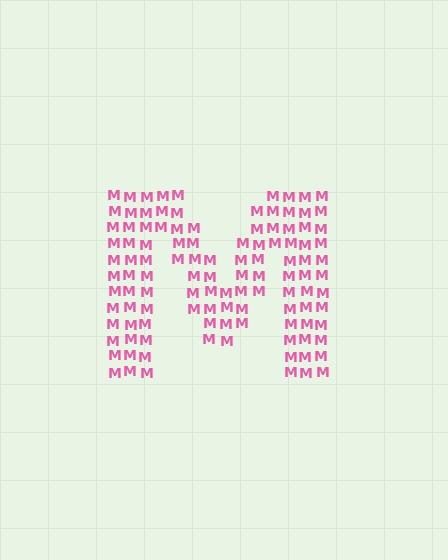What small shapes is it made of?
It is made of small letter M's.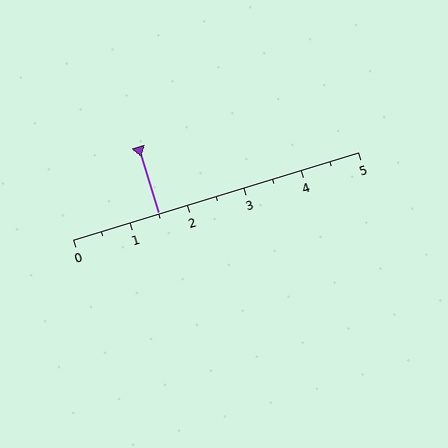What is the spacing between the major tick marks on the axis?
The major ticks are spaced 1 apart.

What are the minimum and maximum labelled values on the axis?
The axis runs from 0 to 5.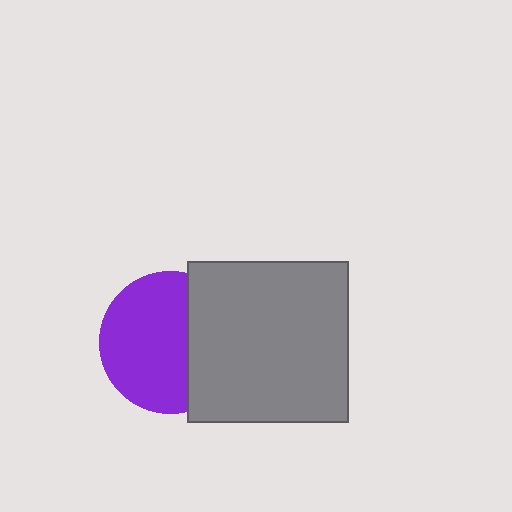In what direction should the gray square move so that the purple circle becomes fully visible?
The gray square should move right. That is the shortest direction to clear the overlap and leave the purple circle fully visible.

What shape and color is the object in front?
The object in front is a gray square.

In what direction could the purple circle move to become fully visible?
The purple circle could move left. That would shift it out from behind the gray square entirely.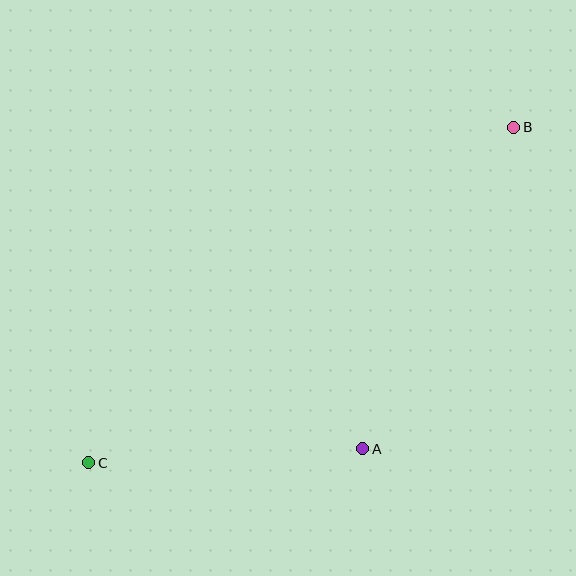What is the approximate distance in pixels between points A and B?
The distance between A and B is approximately 355 pixels.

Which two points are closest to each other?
Points A and C are closest to each other.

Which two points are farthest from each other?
Points B and C are farthest from each other.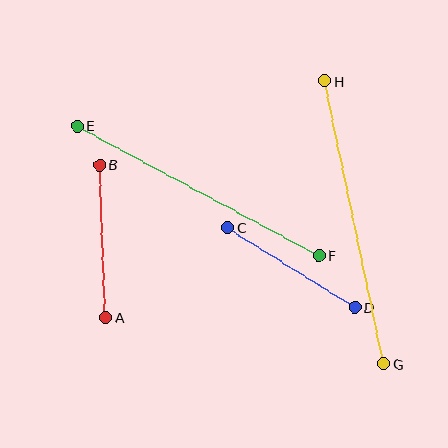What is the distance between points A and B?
The distance is approximately 153 pixels.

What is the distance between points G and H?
The distance is approximately 289 pixels.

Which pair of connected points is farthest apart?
Points G and H are farthest apart.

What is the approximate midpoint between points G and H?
The midpoint is at approximately (354, 222) pixels.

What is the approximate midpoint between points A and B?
The midpoint is at approximately (103, 241) pixels.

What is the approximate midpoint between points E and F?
The midpoint is at approximately (198, 190) pixels.